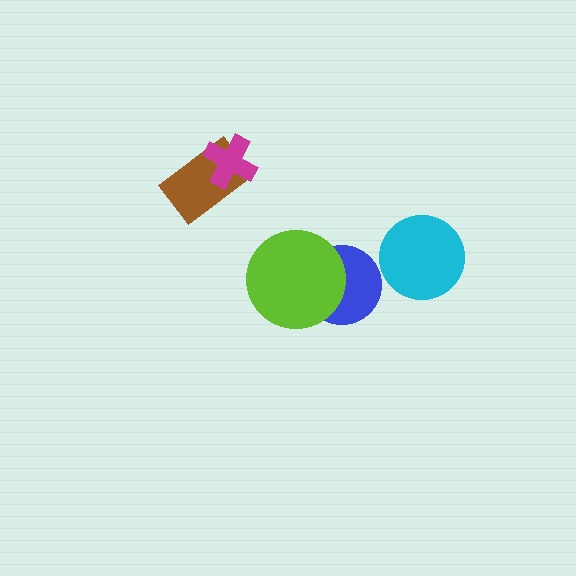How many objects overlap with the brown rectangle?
1 object overlaps with the brown rectangle.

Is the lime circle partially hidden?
No, no other shape covers it.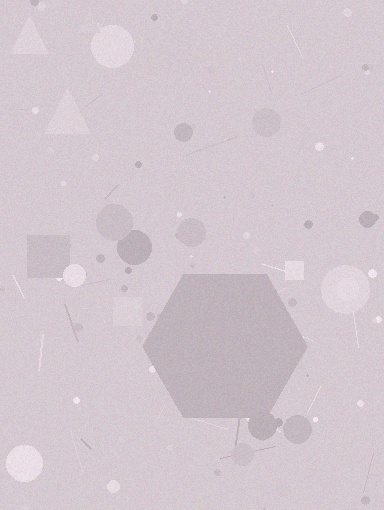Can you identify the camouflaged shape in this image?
The camouflaged shape is a hexagon.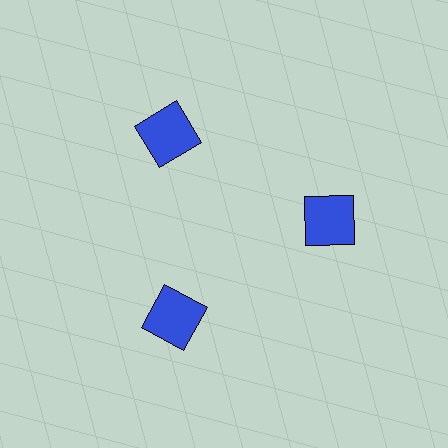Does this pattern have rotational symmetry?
Yes, this pattern has 3-fold rotational symmetry. It looks the same after rotating 120 degrees around the center.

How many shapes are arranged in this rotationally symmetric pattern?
There are 3 shapes, arranged in 3 groups of 1.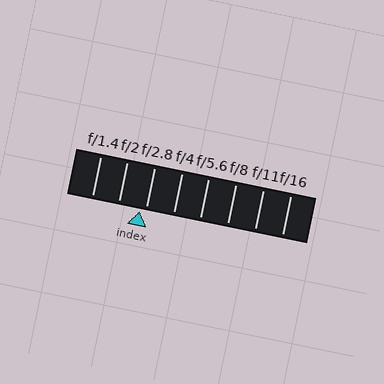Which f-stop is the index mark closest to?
The index mark is closest to f/2.8.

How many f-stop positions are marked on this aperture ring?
There are 8 f-stop positions marked.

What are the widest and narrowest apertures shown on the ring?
The widest aperture shown is f/1.4 and the narrowest is f/16.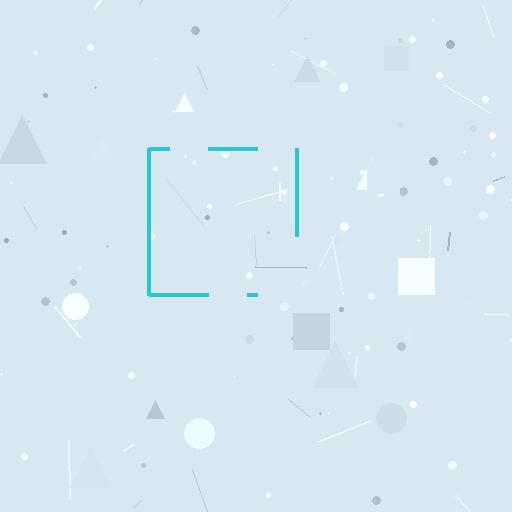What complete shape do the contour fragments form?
The contour fragments form a square.